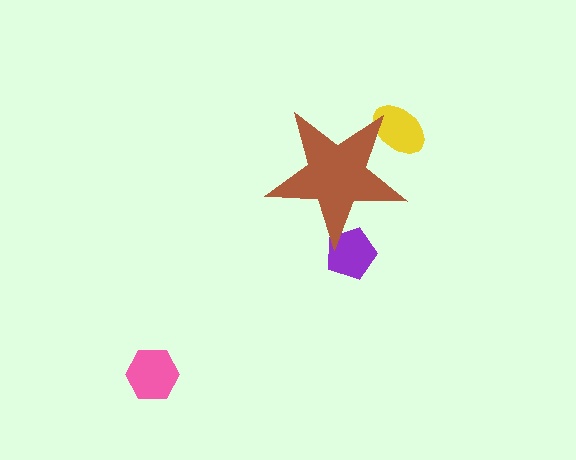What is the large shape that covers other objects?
A brown star.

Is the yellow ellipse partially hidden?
Yes, the yellow ellipse is partially hidden behind the brown star.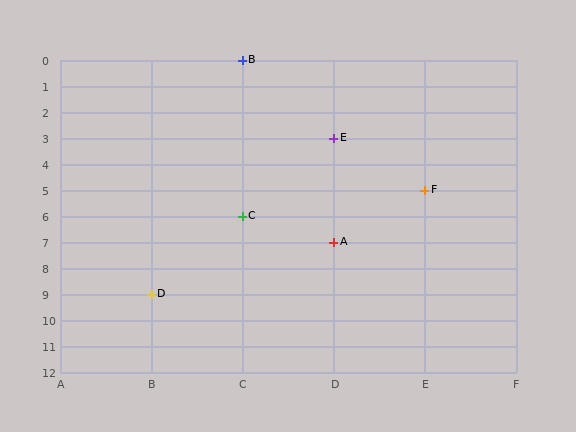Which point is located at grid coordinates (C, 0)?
Point B is at (C, 0).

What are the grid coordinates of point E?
Point E is at grid coordinates (D, 3).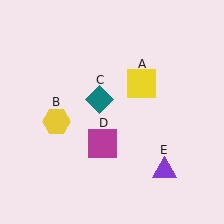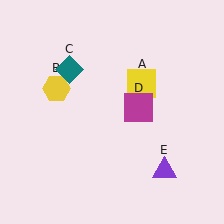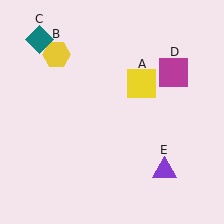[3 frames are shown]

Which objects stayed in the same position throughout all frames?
Yellow square (object A) and purple triangle (object E) remained stationary.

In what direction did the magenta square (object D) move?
The magenta square (object D) moved up and to the right.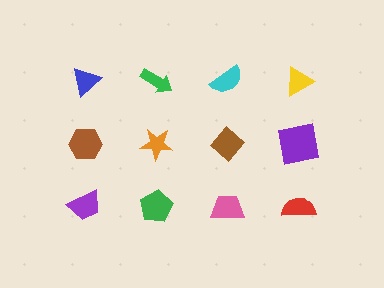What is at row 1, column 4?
A yellow triangle.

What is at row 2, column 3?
A brown diamond.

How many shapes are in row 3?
4 shapes.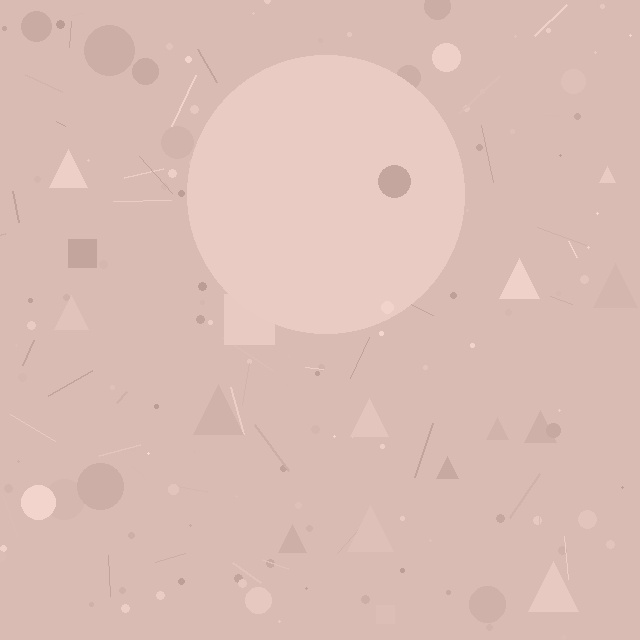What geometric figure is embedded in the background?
A circle is embedded in the background.